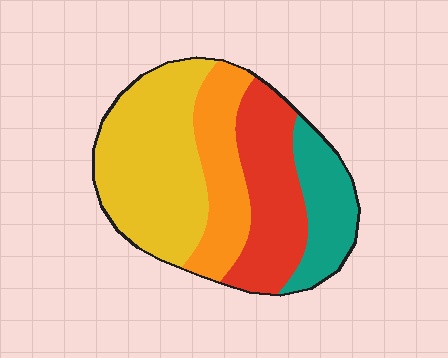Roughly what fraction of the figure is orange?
Orange covers roughly 20% of the figure.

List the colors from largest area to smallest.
From largest to smallest: yellow, red, orange, teal.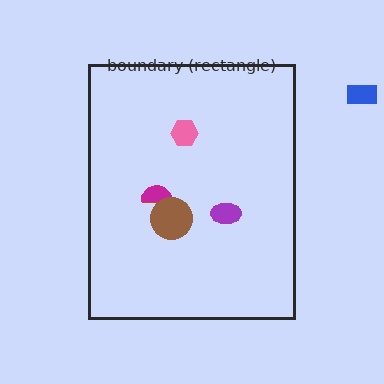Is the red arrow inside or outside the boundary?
Inside.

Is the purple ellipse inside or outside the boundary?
Inside.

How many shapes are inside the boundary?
5 inside, 1 outside.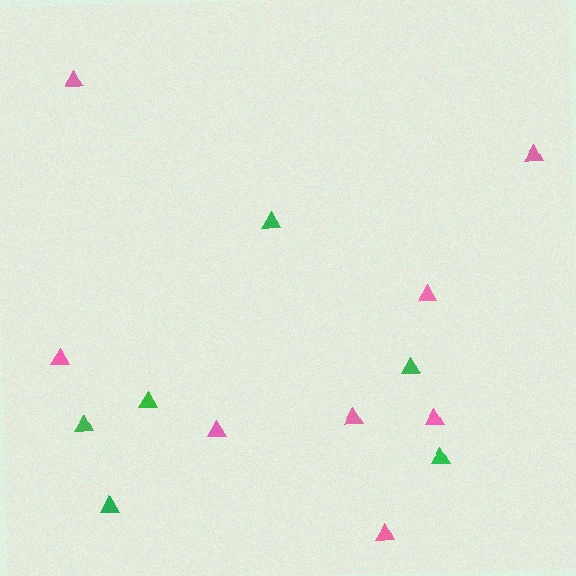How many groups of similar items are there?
There are 2 groups: one group of green triangles (6) and one group of pink triangles (8).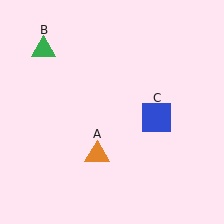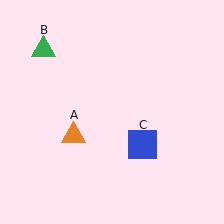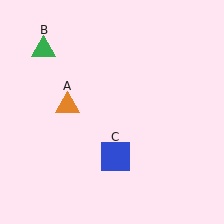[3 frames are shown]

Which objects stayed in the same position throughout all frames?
Green triangle (object B) remained stationary.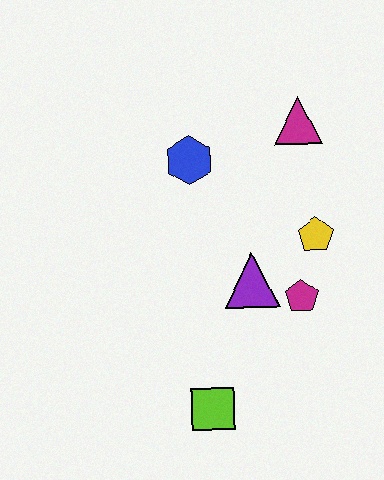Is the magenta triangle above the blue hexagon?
Yes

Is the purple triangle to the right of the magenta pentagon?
No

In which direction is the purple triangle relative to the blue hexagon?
The purple triangle is below the blue hexagon.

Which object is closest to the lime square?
The purple triangle is closest to the lime square.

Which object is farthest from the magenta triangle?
The lime square is farthest from the magenta triangle.